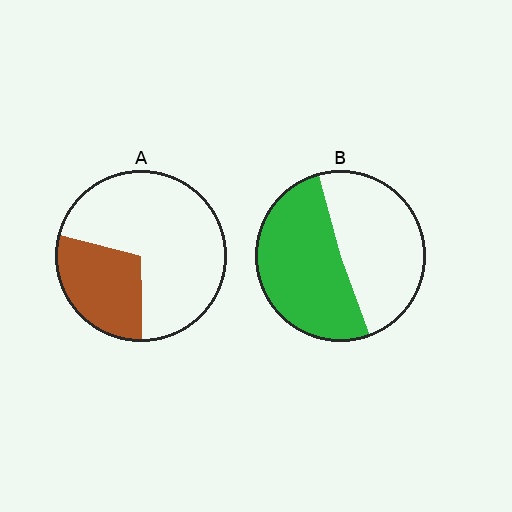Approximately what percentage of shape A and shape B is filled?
A is approximately 30% and B is approximately 50%.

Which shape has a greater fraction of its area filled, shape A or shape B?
Shape B.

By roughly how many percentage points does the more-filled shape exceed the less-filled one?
By roughly 20 percentage points (B over A).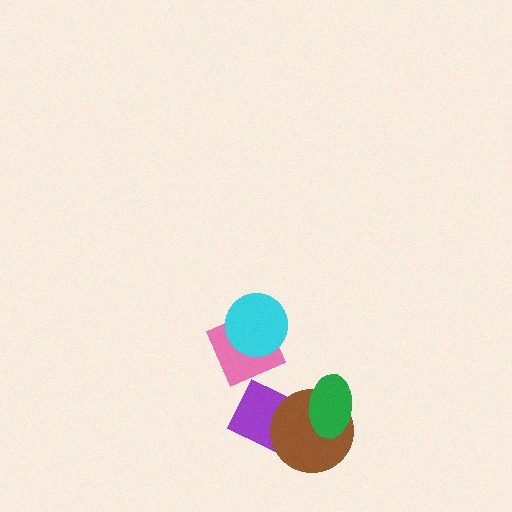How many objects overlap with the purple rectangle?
2 objects overlap with the purple rectangle.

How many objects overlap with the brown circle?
2 objects overlap with the brown circle.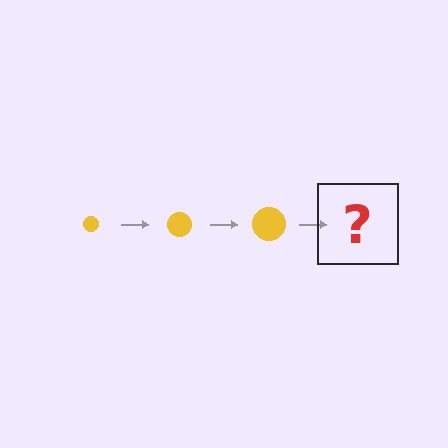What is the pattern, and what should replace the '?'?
The pattern is that the circle gets progressively larger each step. The '?' should be a yellow circle, larger than the previous one.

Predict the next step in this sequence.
The next step is a yellow circle, larger than the previous one.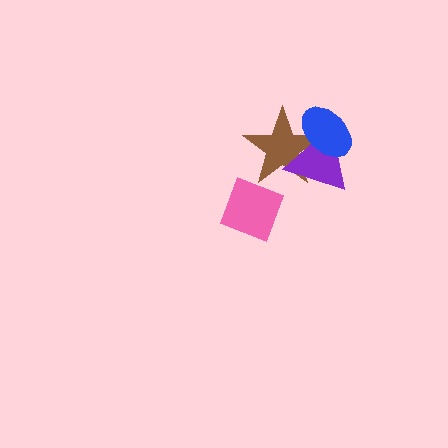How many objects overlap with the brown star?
3 objects overlap with the brown star.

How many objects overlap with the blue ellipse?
2 objects overlap with the blue ellipse.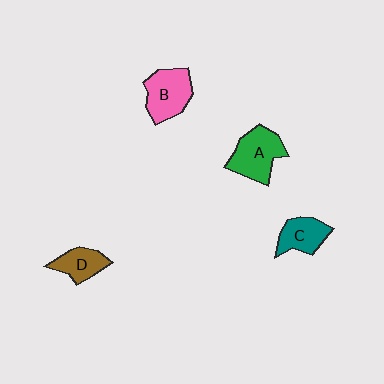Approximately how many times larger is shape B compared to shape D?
Approximately 1.5 times.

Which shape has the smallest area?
Shape D (brown).